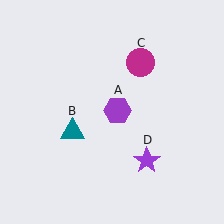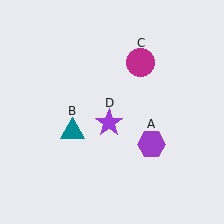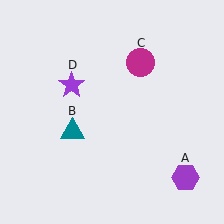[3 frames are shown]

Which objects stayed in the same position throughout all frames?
Teal triangle (object B) and magenta circle (object C) remained stationary.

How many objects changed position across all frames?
2 objects changed position: purple hexagon (object A), purple star (object D).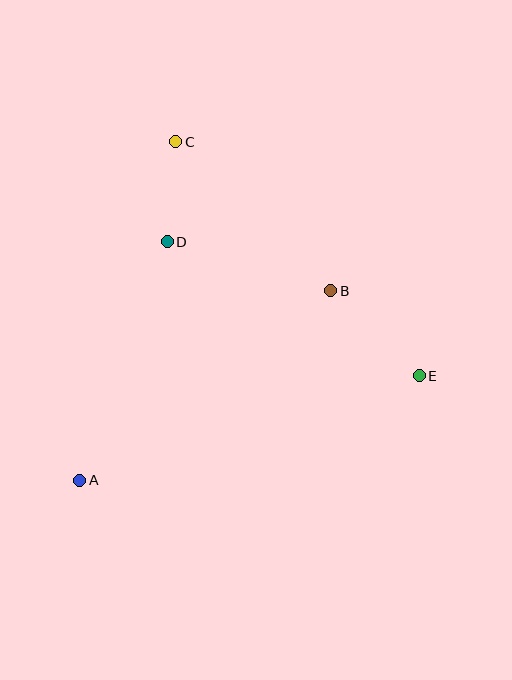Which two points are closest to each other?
Points C and D are closest to each other.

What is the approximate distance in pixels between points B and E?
The distance between B and E is approximately 123 pixels.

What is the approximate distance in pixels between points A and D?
The distance between A and D is approximately 254 pixels.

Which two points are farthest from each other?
Points A and E are farthest from each other.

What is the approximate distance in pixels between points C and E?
The distance between C and E is approximately 338 pixels.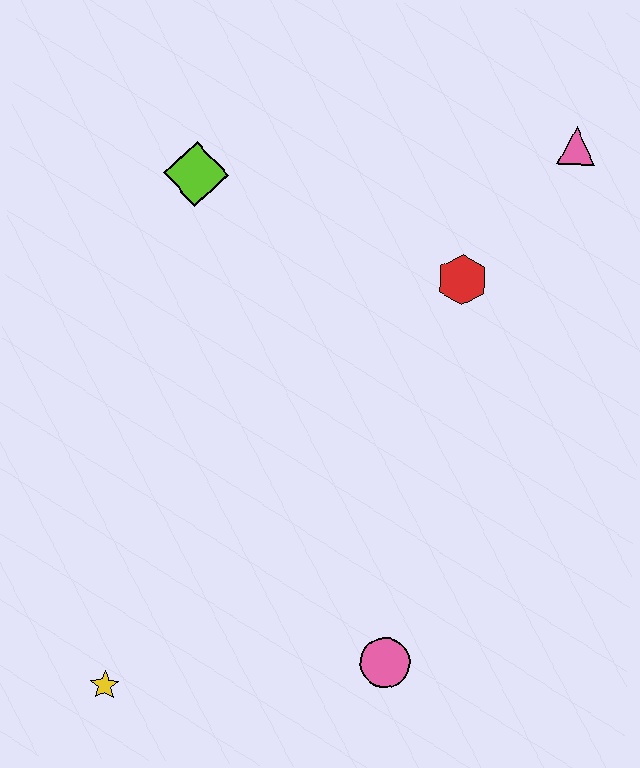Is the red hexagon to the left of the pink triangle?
Yes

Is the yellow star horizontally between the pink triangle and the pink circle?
No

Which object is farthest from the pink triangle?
The yellow star is farthest from the pink triangle.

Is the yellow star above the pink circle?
No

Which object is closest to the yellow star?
The pink circle is closest to the yellow star.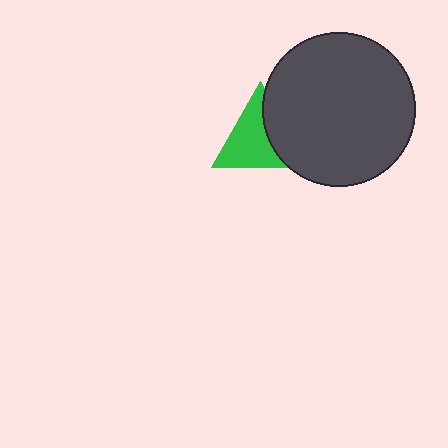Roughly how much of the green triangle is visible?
About half of it is visible (roughly 64%).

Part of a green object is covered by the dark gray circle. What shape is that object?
It is a triangle.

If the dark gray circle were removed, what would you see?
You would see the complete green triangle.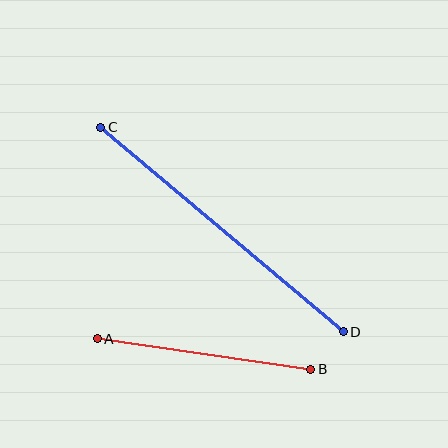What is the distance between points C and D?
The distance is approximately 317 pixels.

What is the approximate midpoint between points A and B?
The midpoint is at approximately (204, 354) pixels.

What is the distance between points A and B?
The distance is approximately 216 pixels.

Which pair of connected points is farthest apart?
Points C and D are farthest apart.